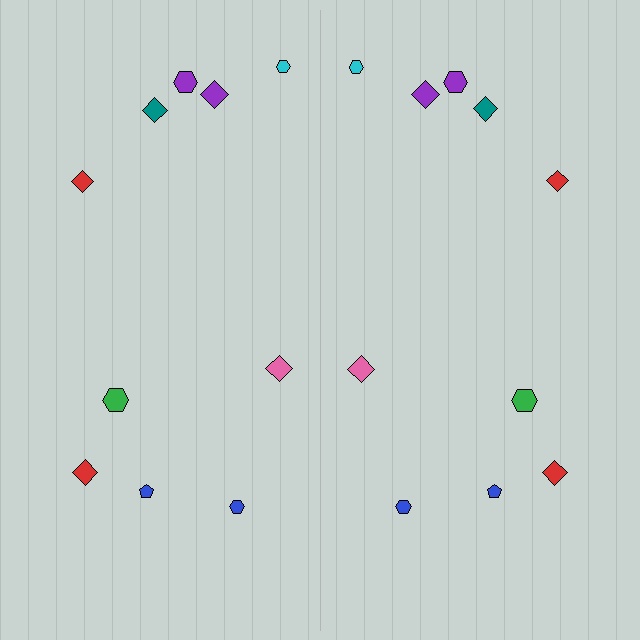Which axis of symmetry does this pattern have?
The pattern has a vertical axis of symmetry running through the center of the image.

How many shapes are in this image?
There are 20 shapes in this image.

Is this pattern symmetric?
Yes, this pattern has bilateral (reflection) symmetry.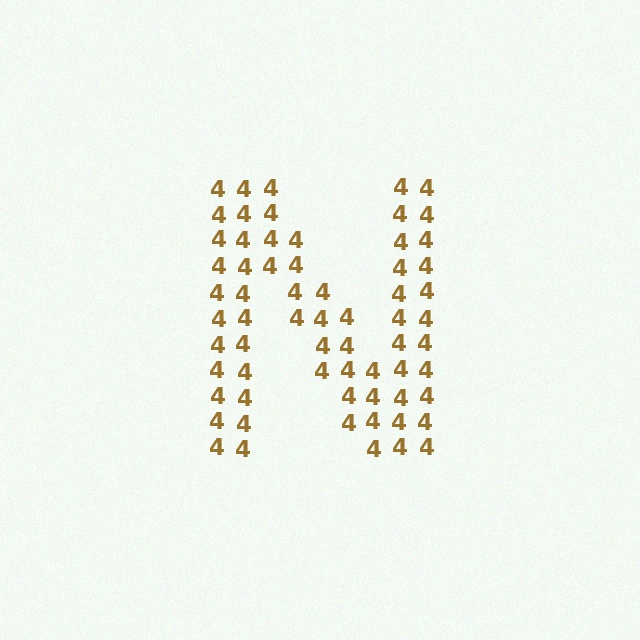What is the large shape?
The large shape is the letter N.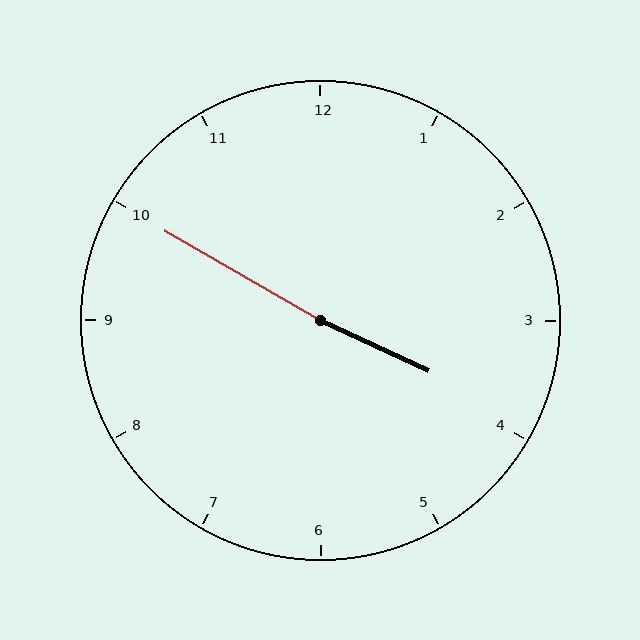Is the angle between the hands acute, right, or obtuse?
It is obtuse.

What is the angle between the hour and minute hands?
Approximately 175 degrees.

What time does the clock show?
3:50.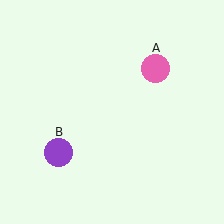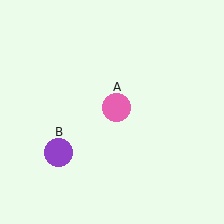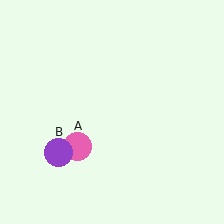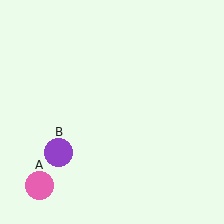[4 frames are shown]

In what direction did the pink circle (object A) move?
The pink circle (object A) moved down and to the left.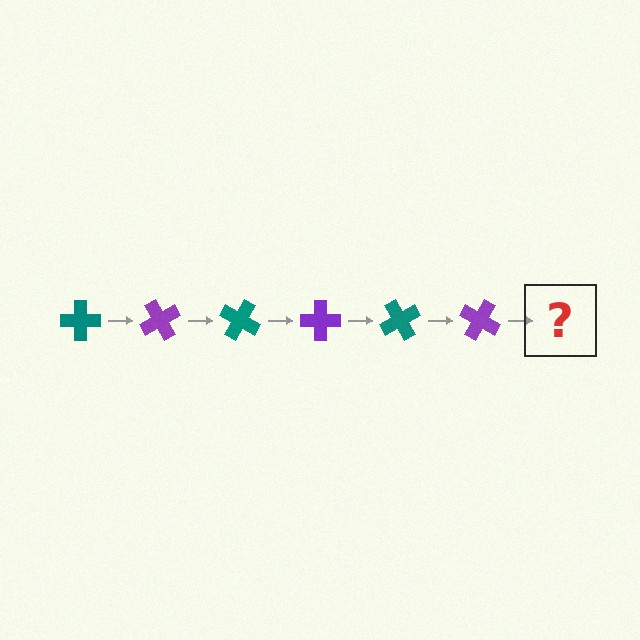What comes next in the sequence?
The next element should be a teal cross, rotated 360 degrees from the start.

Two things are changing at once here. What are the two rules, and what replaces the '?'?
The two rules are that it rotates 60 degrees each step and the color cycles through teal and purple. The '?' should be a teal cross, rotated 360 degrees from the start.